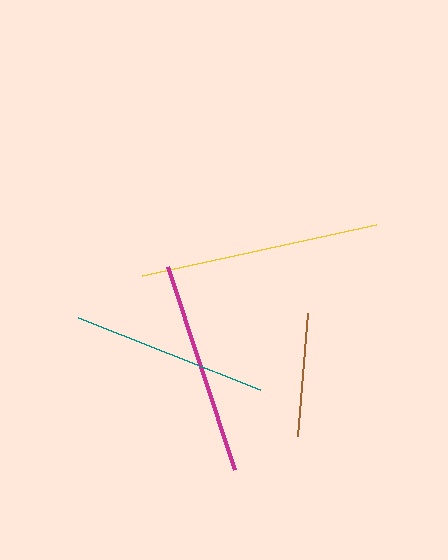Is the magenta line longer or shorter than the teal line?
The magenta line is longer than the teal line.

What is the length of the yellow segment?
The yellow segment is approximately 240 pixels long.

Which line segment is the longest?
The yellow line is the longest at approximately 240 pixels.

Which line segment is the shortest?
The brown line is the shortest at approximately 123 pixels.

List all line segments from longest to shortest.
From longest to shortest: yellow, magenta, teal, brown.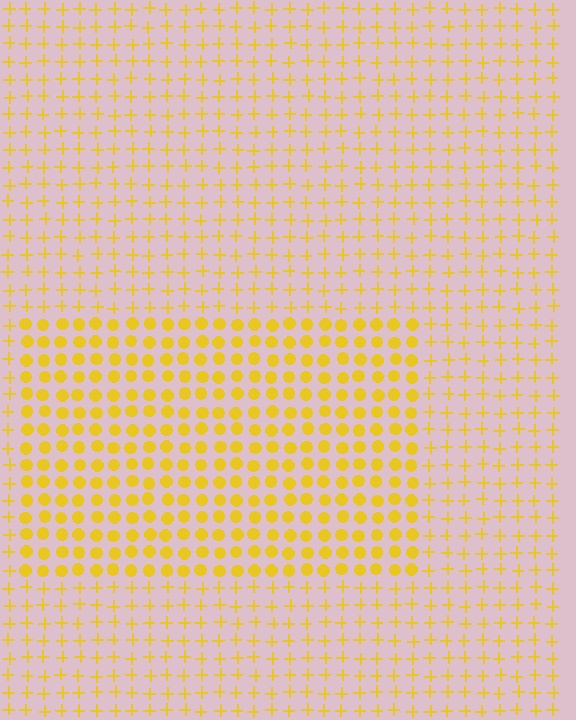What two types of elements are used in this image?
The image uses circles inside the rectangle region and plus signs outside it.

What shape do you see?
I see a rectangle.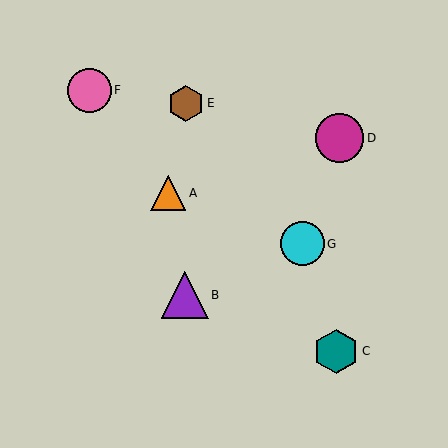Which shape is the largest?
The magenta circle (labeled D) is the largest.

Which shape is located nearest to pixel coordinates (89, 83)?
The pink circle (labeled F) at (89, 90) is nearest to that location.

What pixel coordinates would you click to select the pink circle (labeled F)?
Click at (89, 90) to select the pink circle F.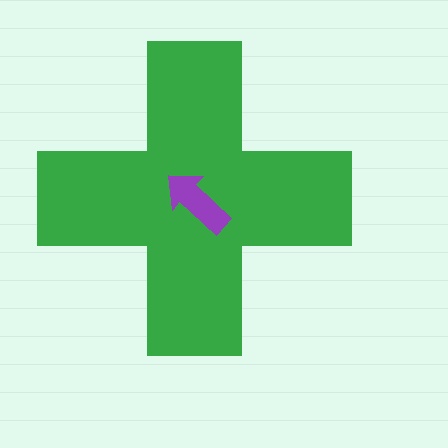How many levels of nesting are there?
2.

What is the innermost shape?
The purple arrow.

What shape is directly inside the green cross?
The purple arrow.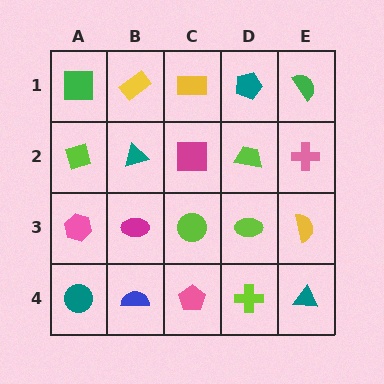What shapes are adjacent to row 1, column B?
A teal triangle (row 2, column B), a green square (row 1, column A), a yellow rectangle (row 1, column C).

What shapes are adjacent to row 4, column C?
A lime circle (row 3, column C), a blue semicircle (row 4, column B), a lime cross (row 4, column D).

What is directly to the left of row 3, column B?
A pink hexagon.